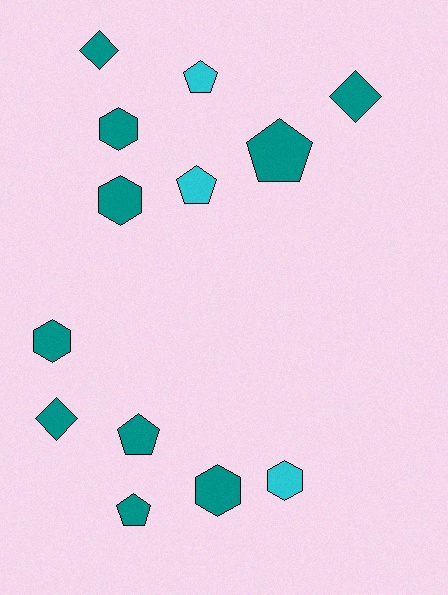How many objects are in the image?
There are 13 objects.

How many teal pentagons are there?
There are 3 teal pentagons.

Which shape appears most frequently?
Pentagon, with 5 objects.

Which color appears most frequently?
Teal, with 10 objects.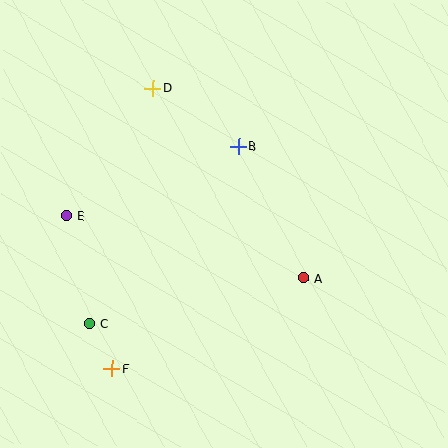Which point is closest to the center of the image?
Point B at (238, 147) is closest to the center.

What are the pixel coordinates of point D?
Point D is at (153, 88).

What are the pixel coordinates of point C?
Point C is at (90, 324).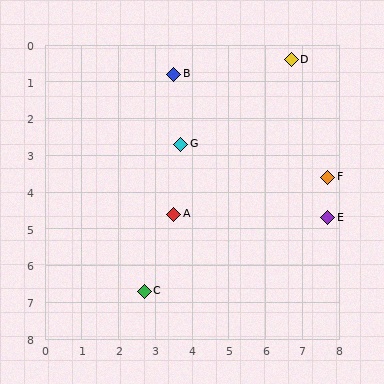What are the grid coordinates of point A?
Point A is at approximately (3.5, 4.6).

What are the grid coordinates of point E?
Point E is at approximately (7.7, 4.7).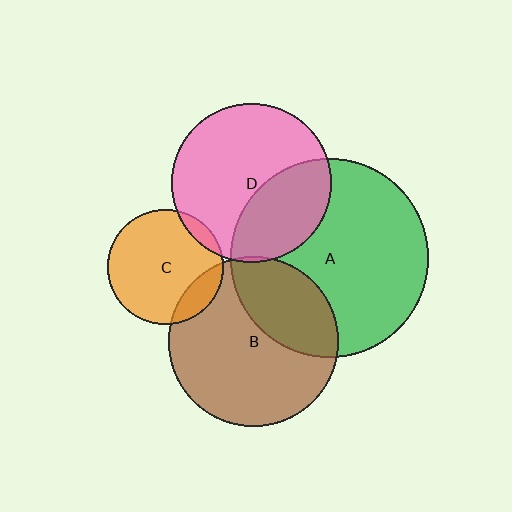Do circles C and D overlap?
Yes.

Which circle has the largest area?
Circle A (green).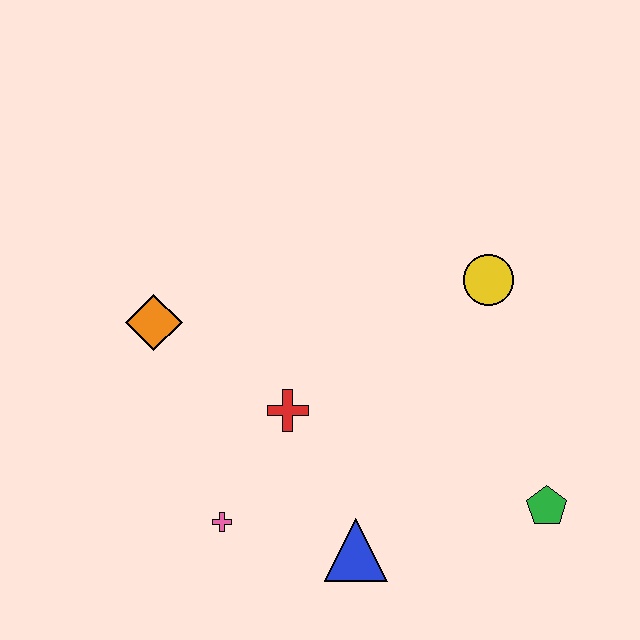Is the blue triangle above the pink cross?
No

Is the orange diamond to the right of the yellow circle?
No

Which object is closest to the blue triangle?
The pink cross is closest to the blue triangle.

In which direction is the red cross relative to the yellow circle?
The red cross is to the left of the yellow circle.